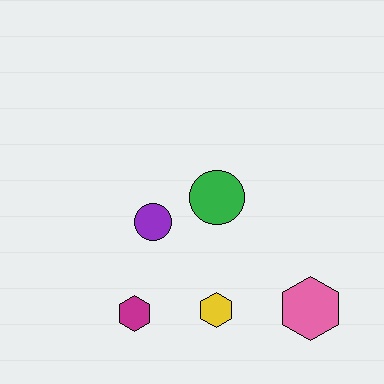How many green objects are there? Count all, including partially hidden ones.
There is 1 green object.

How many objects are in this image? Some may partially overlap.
There are 5 objects.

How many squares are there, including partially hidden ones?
There are no squares.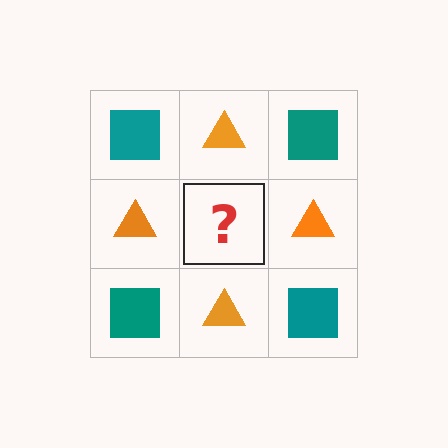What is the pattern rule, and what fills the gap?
The rule is that it alternates teal square and orange triangle in a checkerboard pattern. The gap should be filled with a teal square.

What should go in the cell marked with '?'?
The missing cell should contain a teal square.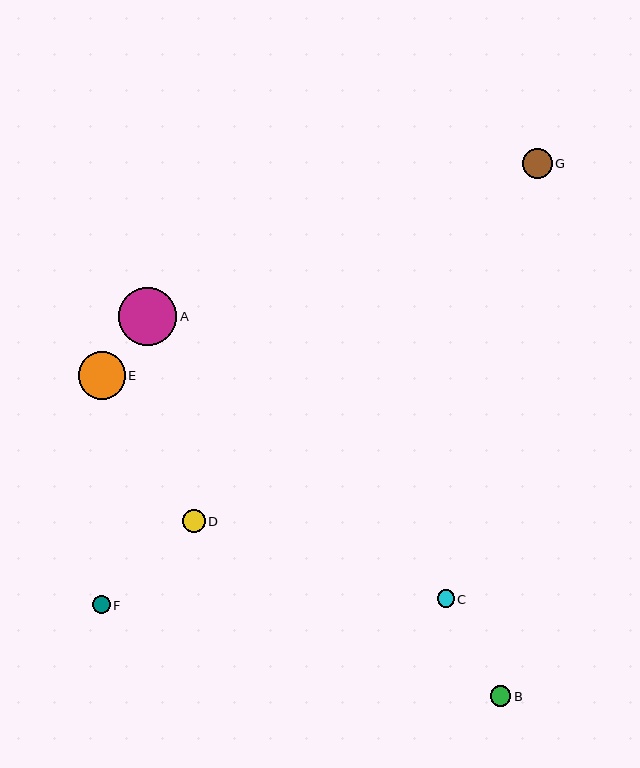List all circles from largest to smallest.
From largest to smallest: A, E, G, D, B, F, C.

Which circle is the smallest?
Circle C is the smallest with a size of approximately 17 pixels.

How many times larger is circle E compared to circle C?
Circle E is approximately 2.7 times the size of circle C.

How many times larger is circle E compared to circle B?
Circle E is approximately 2.3 times the size of circle B.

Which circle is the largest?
Circle A is the largest with a size of approximately 58 pixels.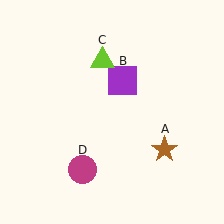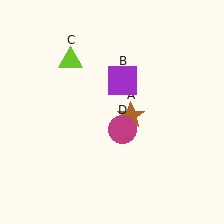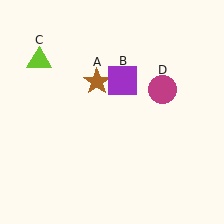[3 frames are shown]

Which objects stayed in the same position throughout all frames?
Purple square (object B) remained stationary.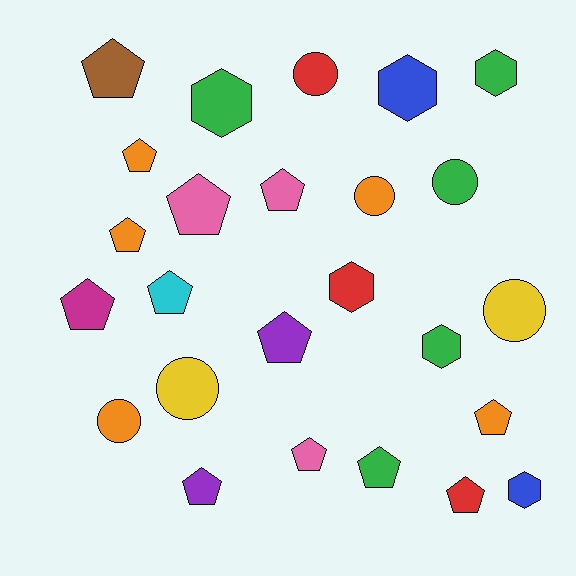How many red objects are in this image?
There are 3 red objects.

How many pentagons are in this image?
There are 13 pentagons.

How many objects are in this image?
There are 25 objects.